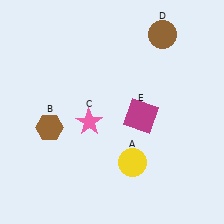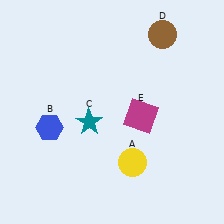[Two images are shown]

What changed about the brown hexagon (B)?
In Image 1, B is brown. In Image 2, it changed to blue.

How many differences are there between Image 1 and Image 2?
There are 2 differences between the two images.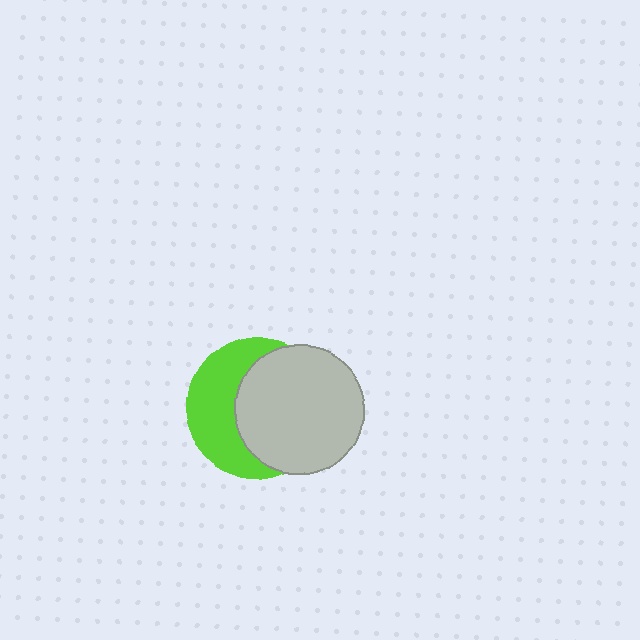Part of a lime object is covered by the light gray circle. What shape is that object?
It is a circle.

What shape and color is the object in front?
The object in front is a light gray circle.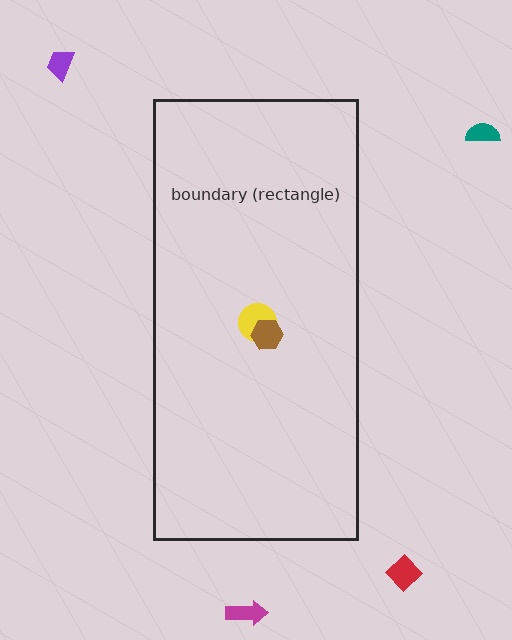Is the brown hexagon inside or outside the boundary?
Inside.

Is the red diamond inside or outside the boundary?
Outside.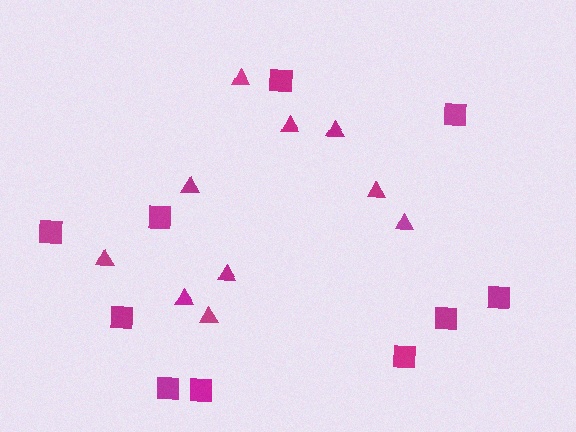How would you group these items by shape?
There are 2 groups: one group of triangles (10) and one group of squares (10).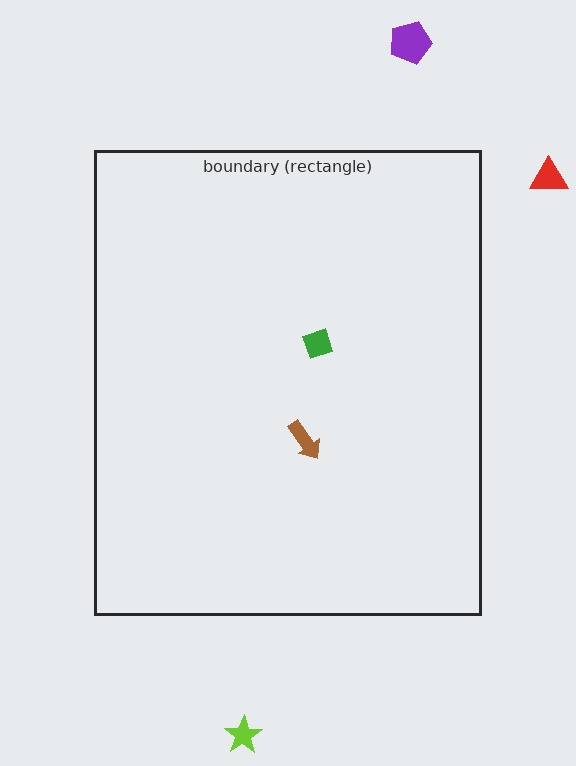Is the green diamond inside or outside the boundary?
Inside.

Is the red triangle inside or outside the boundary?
Outside.